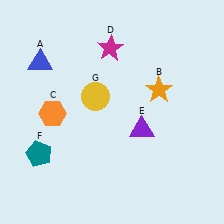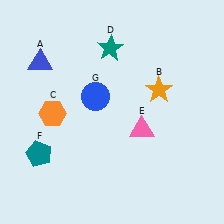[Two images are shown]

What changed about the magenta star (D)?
In Image 1, D is magenta. In Image 2, it changed to teal.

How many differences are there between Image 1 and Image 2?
There are 3 differences between the two images.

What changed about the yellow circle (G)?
In Image 1, G is yellow. In Image 2, it changed to blue.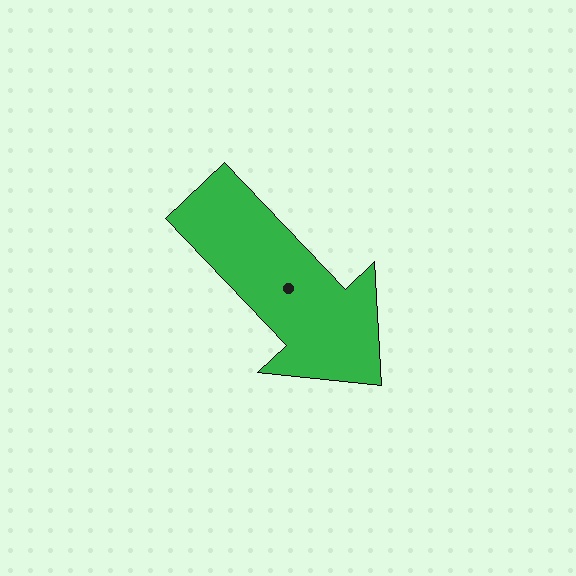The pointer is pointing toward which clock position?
Roughly 5 o'clock.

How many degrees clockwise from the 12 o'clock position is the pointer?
Approximately 136 degrees.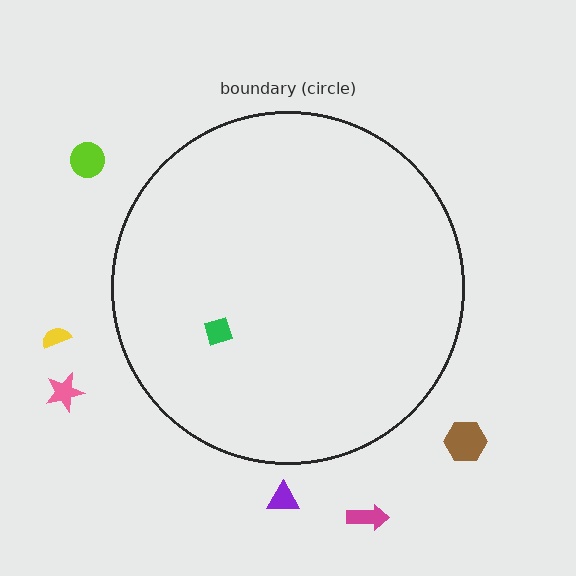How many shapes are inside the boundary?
1 inside, 6 outside.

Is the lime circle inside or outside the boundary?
Outside.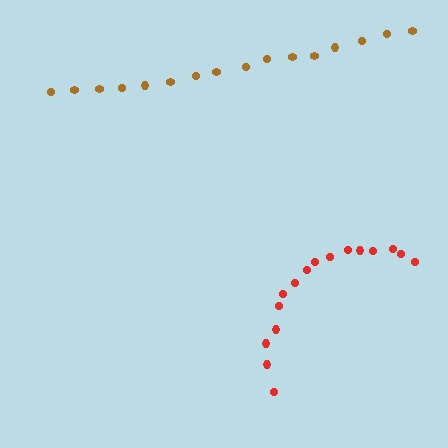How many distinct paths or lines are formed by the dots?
There are 2 distinct paths.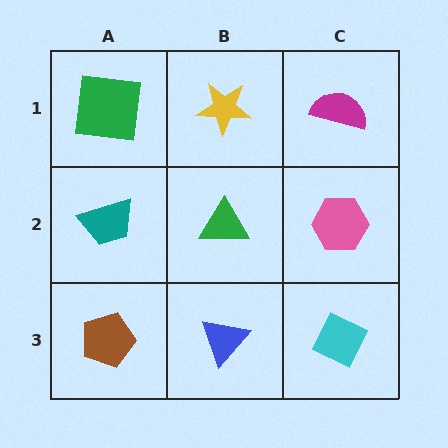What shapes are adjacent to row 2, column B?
A yellow star (row 1, column B), a blue triangle (row 3, column B), a teal trapezoid (row 2, column A), a pink hexagon (row 2, column C).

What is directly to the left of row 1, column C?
A yellow star.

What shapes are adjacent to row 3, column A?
A teal trapezoid (row 2, column A), a blue triangle (row 3, column B).